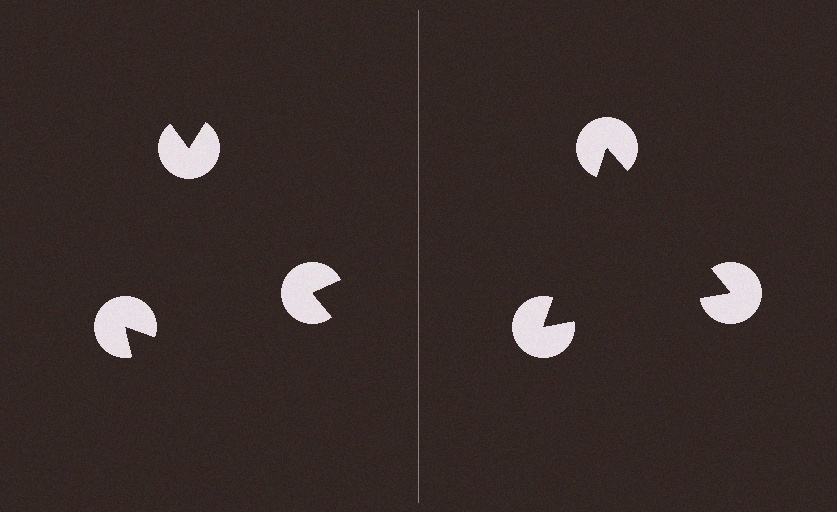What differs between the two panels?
The pac-man discs are positioned identically on both sides; only the wedge orientations differ. On the right they align to a triangle; on the left they are misaligned.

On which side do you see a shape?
An illusory triangle appears on the right side. On the left side the wedge cuts are rotated, so no coherent shape forms.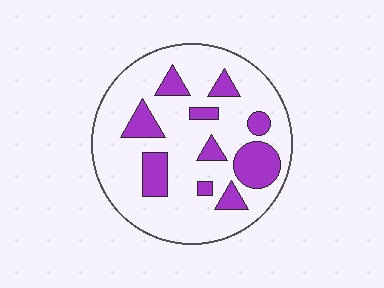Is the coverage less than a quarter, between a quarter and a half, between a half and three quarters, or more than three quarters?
Less than a quarter.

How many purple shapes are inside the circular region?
10.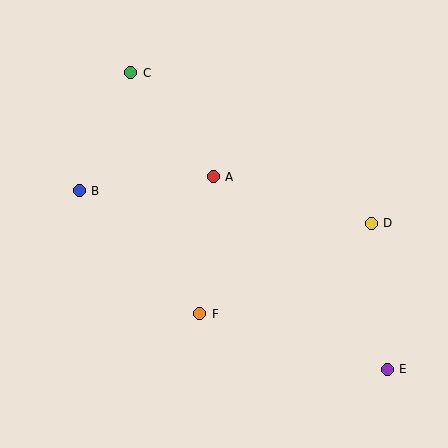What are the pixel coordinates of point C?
Point C is at (131, 73).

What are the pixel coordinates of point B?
Point B is at (79, 191).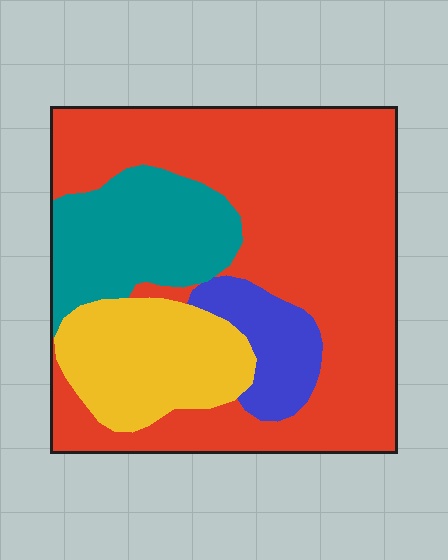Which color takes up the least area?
Blue, at roughly 10%.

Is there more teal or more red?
Red.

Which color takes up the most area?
Red, at roughly 60%.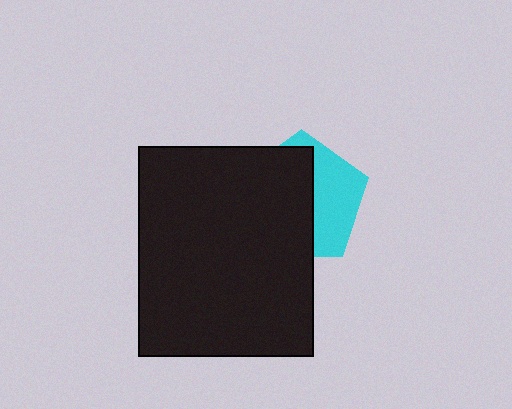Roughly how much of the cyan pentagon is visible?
A small part of it is visible (roughly 41%).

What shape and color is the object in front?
The object in front is a black rectangle.